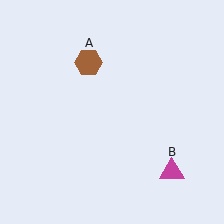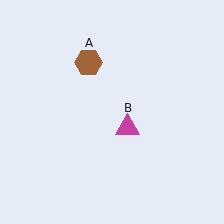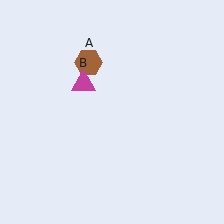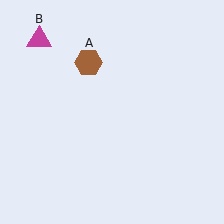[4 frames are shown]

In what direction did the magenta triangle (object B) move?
The magenta triangle (object B) moved up and to the left.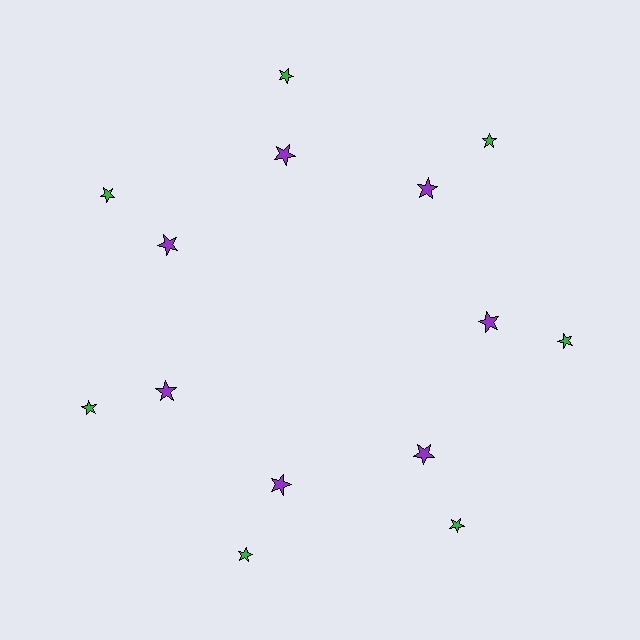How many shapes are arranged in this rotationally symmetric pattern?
There are 14 shapes, arranged in 7 groups of 2.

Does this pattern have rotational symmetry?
Yes, this pattern has 7-fold rotational symmetry. It looks the same after rotating 51 degrees around the center.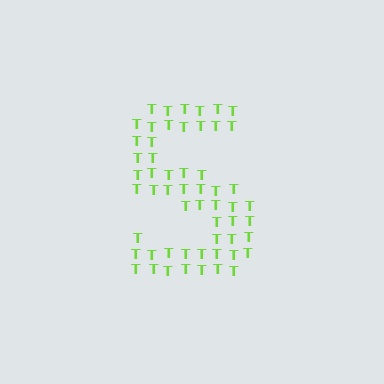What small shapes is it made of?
It is made of small letter T's.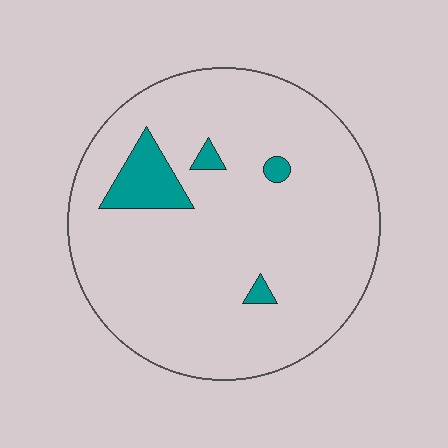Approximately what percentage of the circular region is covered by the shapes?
Approximately 10%.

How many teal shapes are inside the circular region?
4.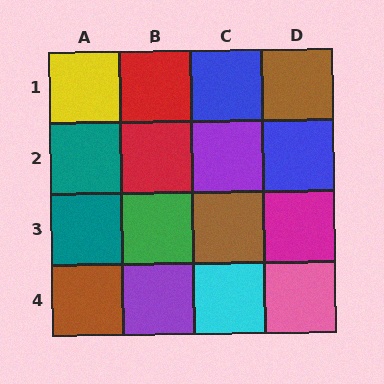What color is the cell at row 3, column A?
Teal.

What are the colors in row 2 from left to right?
Teal, red, purple, blue.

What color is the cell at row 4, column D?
Pink.